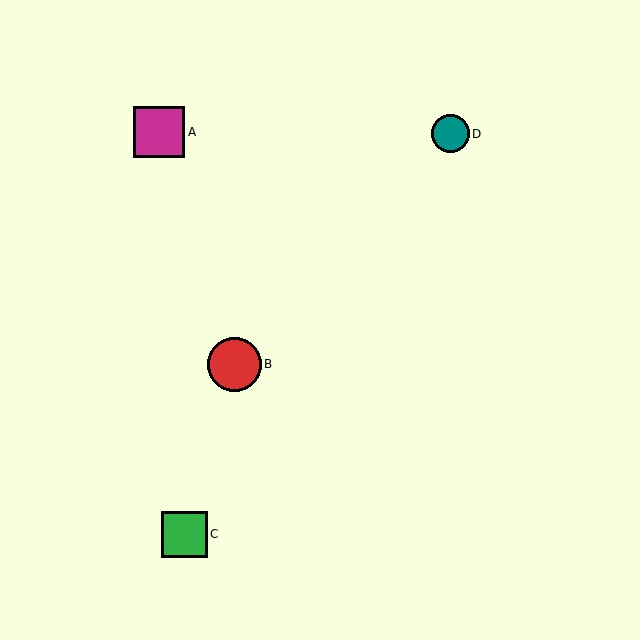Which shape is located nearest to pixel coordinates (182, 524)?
The green square (labeled C) at (184, 534) is nearest to that location.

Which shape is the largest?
The red circle (labeled B) is the largest.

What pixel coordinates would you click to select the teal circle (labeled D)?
Click at (450, 134) to select the teal circle D.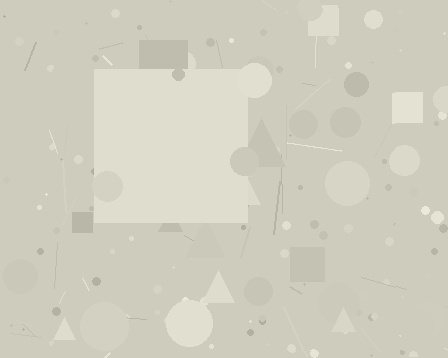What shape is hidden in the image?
A square is hidden in the image.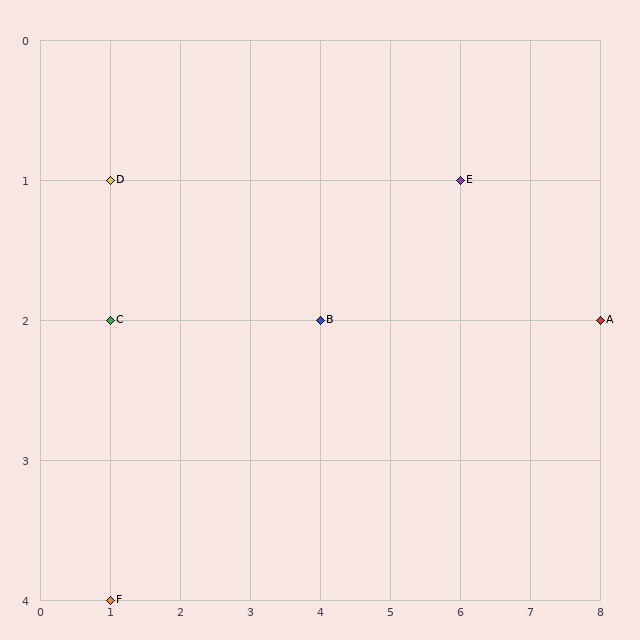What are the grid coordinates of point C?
Point C is at grid coordinates (1, 2).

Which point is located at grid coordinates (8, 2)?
Point A is at (8, 2).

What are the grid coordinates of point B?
Point B is at grid coordinates (4, 2).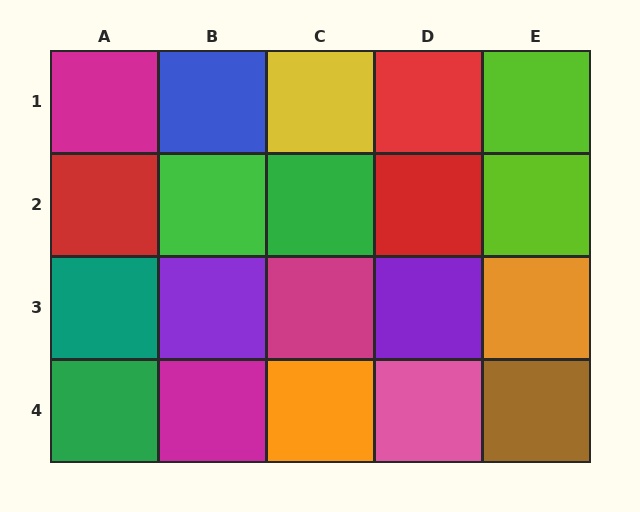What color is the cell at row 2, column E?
Lime.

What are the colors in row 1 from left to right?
Magenta, blue, yellow, red, lime.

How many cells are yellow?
1 cell is yellow.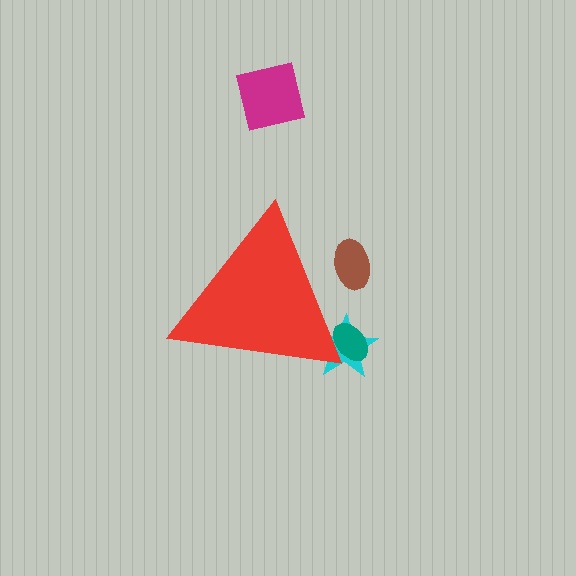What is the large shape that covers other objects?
A red triangle.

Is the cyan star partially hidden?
Yes, the cyan star is partially hidden behind the red triangle.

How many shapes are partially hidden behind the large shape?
3 shapes are partially hidden.